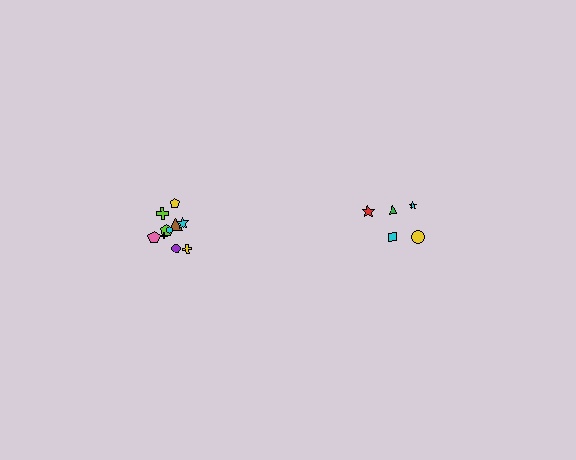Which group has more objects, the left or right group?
The left group.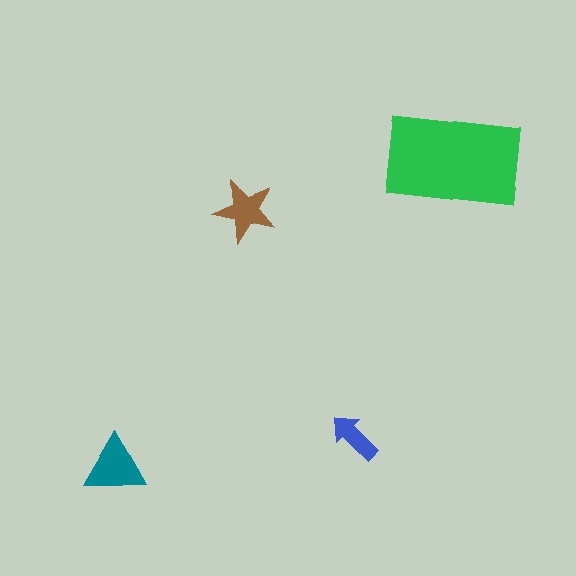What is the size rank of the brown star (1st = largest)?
3rd.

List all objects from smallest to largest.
The blue arrow, the brown star, the teal triangle, the green rectangle.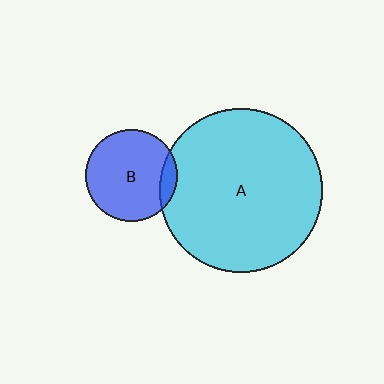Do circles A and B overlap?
Yes.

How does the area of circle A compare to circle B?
Approximately 3.1 times.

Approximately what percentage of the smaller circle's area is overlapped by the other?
Approximately 10%.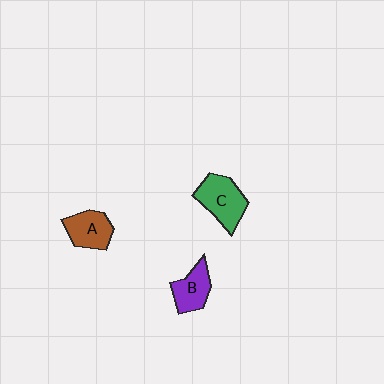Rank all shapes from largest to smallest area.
From largest to smallest: C (green), A (brown), B (purple).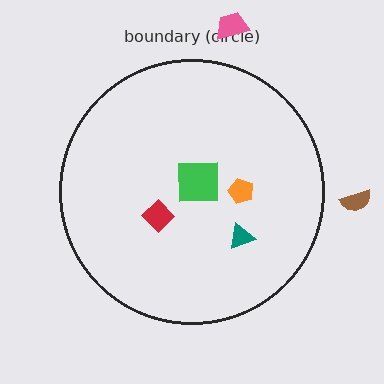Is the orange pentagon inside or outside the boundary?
Inside.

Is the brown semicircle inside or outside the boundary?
Outside.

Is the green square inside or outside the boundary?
Inside.